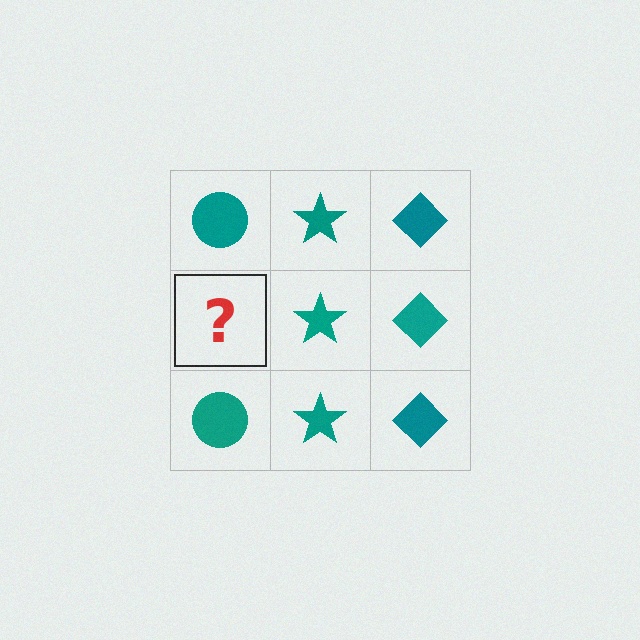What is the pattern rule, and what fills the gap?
The rule is that each column has a consistent shape. The gap should be filled with a teal circle.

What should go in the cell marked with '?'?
The missing cell should contain a teal circle.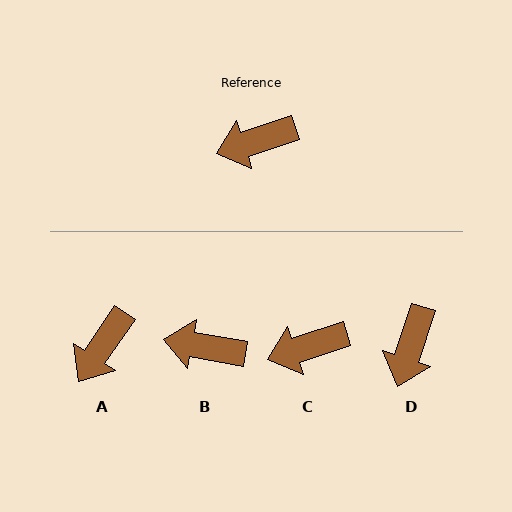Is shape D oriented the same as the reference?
No, it is off by about 54 degrees.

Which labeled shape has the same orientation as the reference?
C.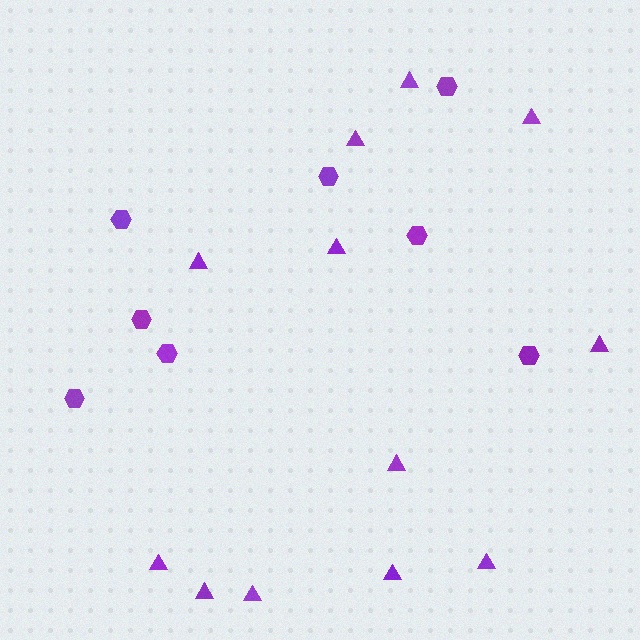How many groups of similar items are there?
There are 2 groups: one group of hexagons (8) and one group of triangles (12).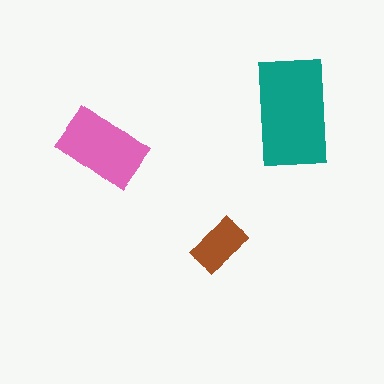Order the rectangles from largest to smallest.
the teal one, the pink one, the brown one.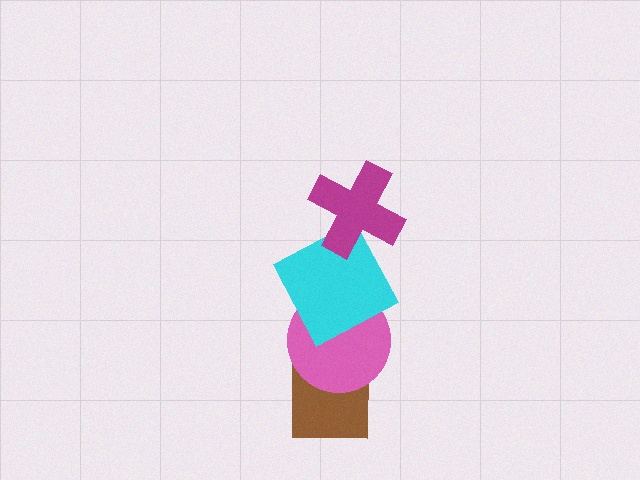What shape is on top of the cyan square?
The magenta cross is on top of the cyan square.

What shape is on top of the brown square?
The pink circle is on top of the brown square.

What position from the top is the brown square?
The brown square is 4th from the top.